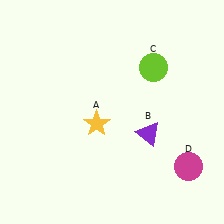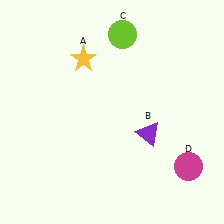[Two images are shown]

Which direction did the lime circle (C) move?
The lime circle (C) moved up.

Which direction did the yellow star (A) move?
The yellow star (A) moved up.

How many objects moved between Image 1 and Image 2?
2 objects moved between the two images.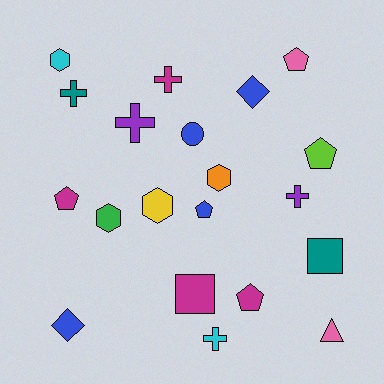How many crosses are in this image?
There are 5 crosses.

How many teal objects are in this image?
There are 2 teal objects.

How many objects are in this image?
There are 20 objects.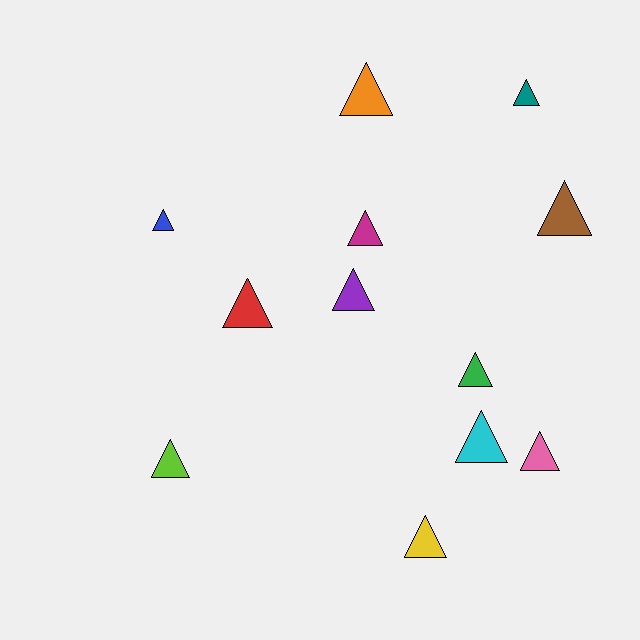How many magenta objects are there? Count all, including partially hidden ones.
There is 1 magenta object.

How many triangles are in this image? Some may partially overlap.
There are 12 triangles.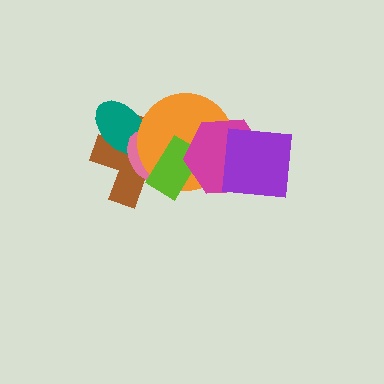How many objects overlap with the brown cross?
4 objects overlap with the brown cross.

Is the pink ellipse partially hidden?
Yes, it is partially covered by another shape.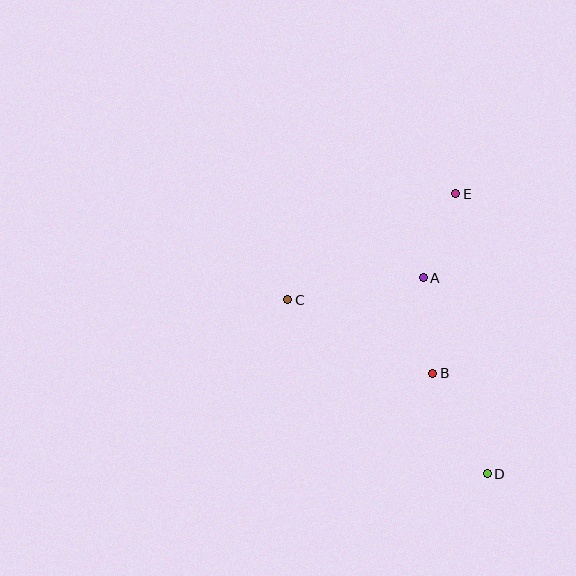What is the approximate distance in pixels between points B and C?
The distance between B and C is approximately 162 pixels.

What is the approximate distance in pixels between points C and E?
The distance between C and E is approximately 199 pixels.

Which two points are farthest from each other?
Points D and E are farthest from each other.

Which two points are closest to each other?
Points A and E are closest to each other.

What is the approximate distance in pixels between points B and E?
The distance between B and E is approximately 181 pixels.